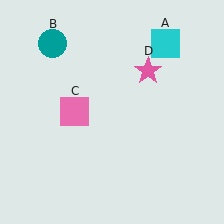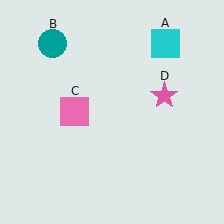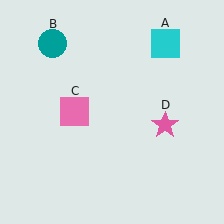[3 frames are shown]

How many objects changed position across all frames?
1 object changed position: pink star (object D).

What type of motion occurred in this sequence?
The pink star (object D) rotated clockwise around the center of the scene.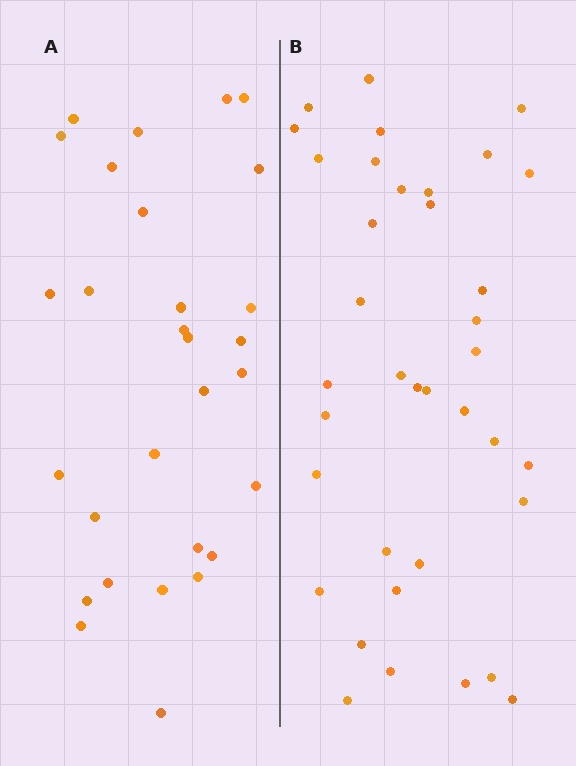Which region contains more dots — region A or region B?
Region B (the right region) has more dots.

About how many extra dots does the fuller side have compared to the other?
Region B has roughly 8 or so more dots than region A.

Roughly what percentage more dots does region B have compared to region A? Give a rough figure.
About 30% more.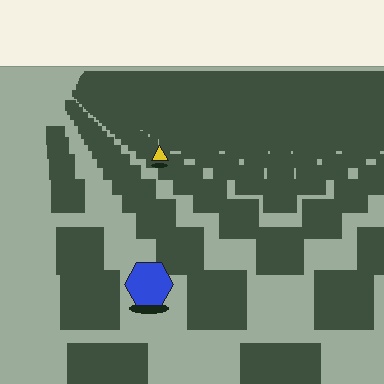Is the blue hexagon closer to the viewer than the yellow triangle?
Yes. The blue hexagon is closer — you can tell from the texture gradient: the ground texture is coarser near it.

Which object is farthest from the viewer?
The yellow triangle is farthest from the viewer. It appears smaller and the ground texture around it is denser.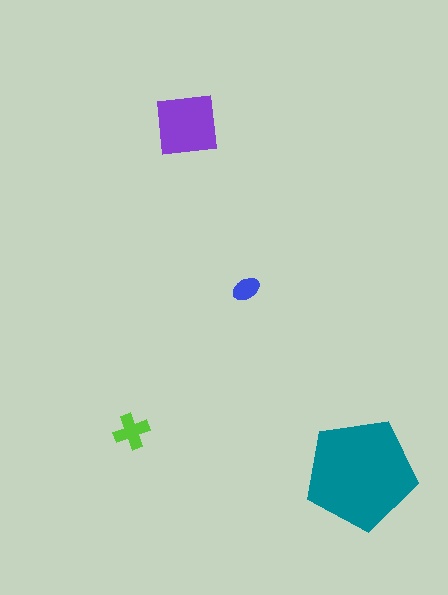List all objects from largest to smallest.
The teal pentagon, the purple square, the lime cross, the blue ellipse.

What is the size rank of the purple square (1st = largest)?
2nd.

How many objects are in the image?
There are 4 objects in the image.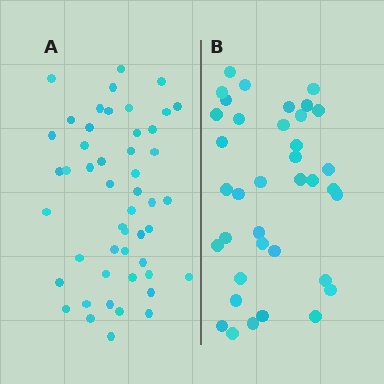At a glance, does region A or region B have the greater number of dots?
Region A (the left region) has more dots.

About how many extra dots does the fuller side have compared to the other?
Region A has roughly 12 or so more dots than region B.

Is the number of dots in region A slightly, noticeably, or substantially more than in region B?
Region A has noticeably more, but not dramatically so. The ratio is roughly 1.3 to 1.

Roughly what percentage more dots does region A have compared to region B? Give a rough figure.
About 30% more.